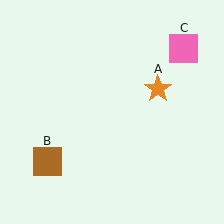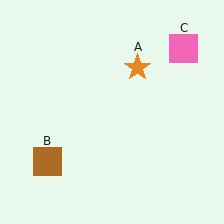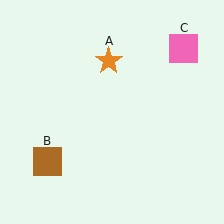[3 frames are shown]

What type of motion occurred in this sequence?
The orange star (object A) rotated counterclockwise around the center of the scene.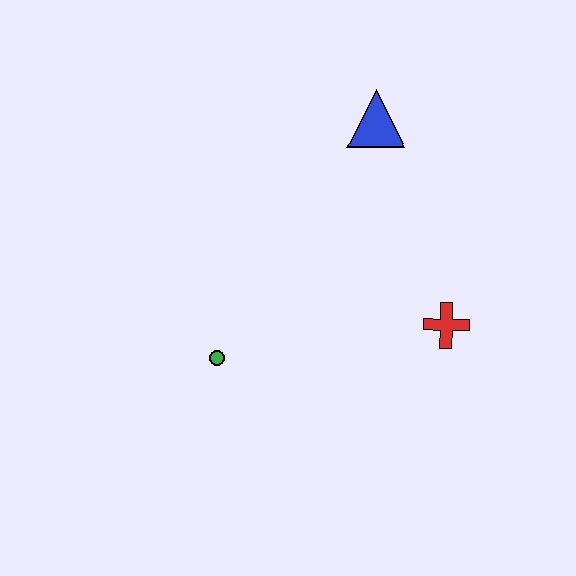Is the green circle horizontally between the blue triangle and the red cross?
No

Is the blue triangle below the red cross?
No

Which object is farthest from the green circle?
The blue triangle is farthest from the green circle.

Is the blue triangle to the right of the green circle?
Yes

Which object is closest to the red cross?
The blue triangle is closest to the red cross.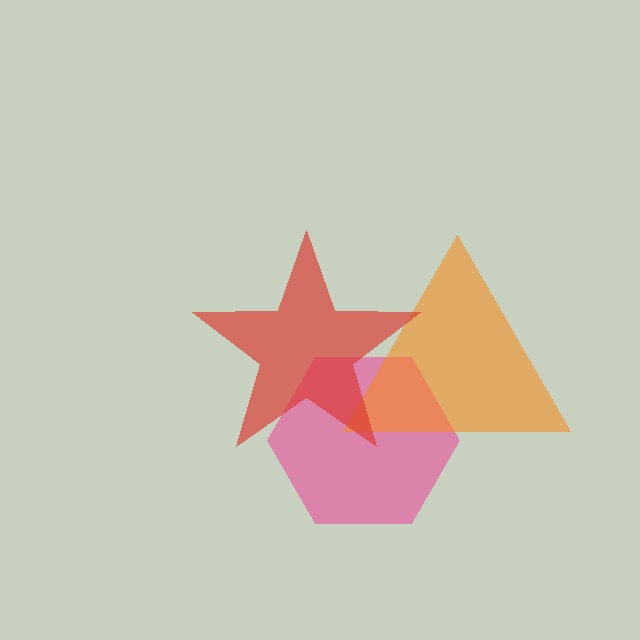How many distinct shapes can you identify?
There are 3 distinct shapes: a pink hexagon, an orange triangle, a red star.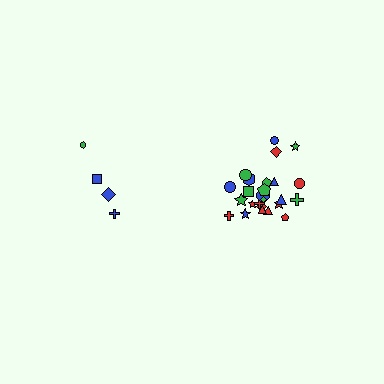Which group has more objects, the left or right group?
The right group.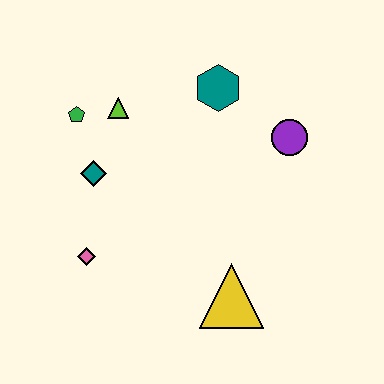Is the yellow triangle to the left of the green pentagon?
No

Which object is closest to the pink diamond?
The teal diamond is closest to the pink diamond.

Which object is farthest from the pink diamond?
The purple circle is farthest from the pink diamond.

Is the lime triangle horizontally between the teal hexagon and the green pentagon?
Yes